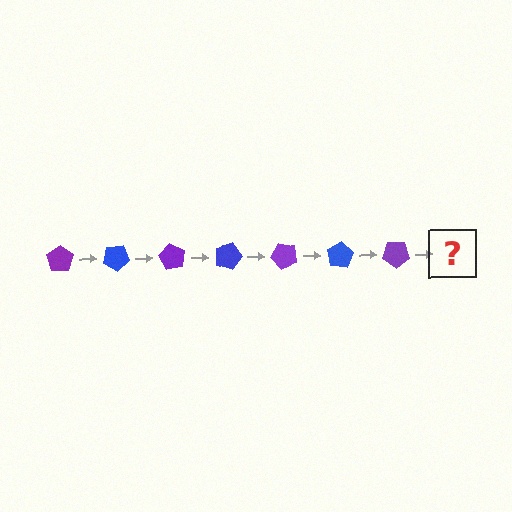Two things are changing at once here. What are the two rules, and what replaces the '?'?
The two rules are that it rotates 30 degrees each step and the color cycles through purple and blue. The '?' should be a blue pentagon, rotated 210 degrees from the start.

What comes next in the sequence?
The next element should be a blue pentagon, rotated 210 degrees from the start.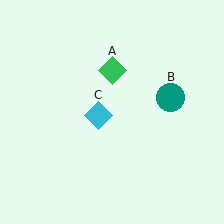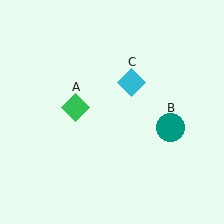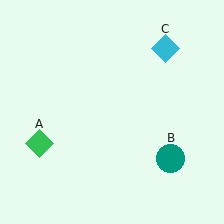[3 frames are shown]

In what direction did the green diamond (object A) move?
The green diamond (object A) moved down and to the left.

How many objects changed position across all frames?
3 objects changed position: green diamond (object A), teal circle (object B), cyan diamond (object C).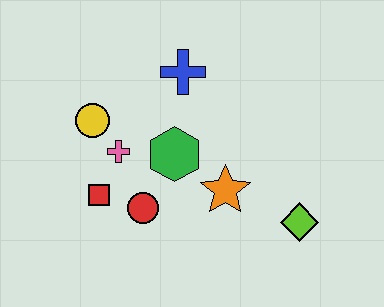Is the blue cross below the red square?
No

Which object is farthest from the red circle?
The lime diamond is farthest from the red circle.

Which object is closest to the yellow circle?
The pink cross is closest to the yellow circle.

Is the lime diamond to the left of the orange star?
No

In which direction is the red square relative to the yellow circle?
The red square is below the yellow circle.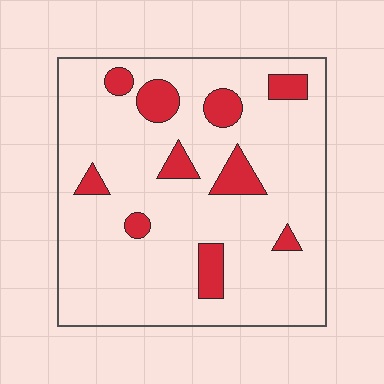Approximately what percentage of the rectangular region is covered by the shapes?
Approximately 15%.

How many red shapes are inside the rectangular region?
10.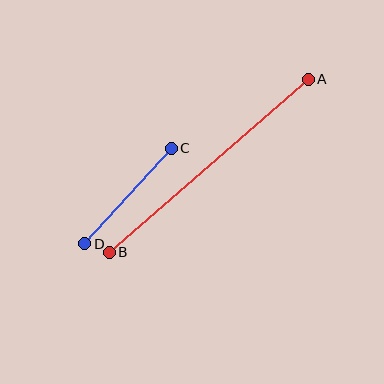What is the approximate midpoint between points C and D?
The midpoint is at approximately (128, 196) pixels.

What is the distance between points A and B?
The distance is approximately 263 pixels.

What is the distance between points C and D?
The distance is approximately 129 pixels.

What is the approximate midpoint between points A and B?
The midpoint is at approximately (209, 166) pixels.